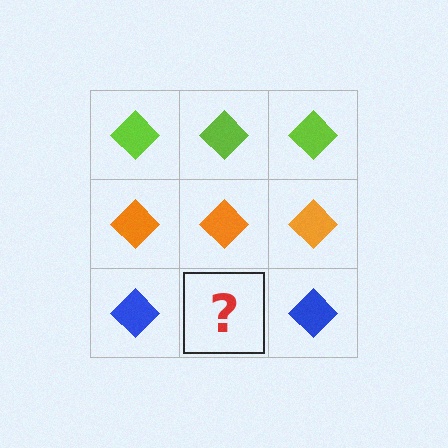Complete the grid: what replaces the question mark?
The question mark should be replaced with a blue diamond.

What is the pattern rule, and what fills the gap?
The rule is that each row has a consistent color. The gap should be filled with a blue diamond.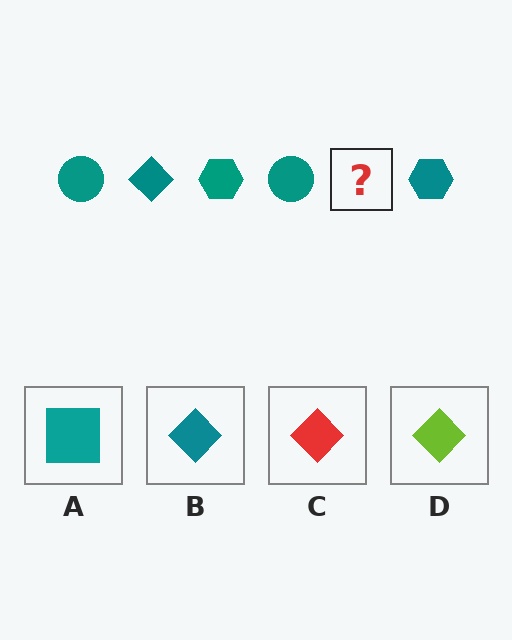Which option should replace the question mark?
Option B.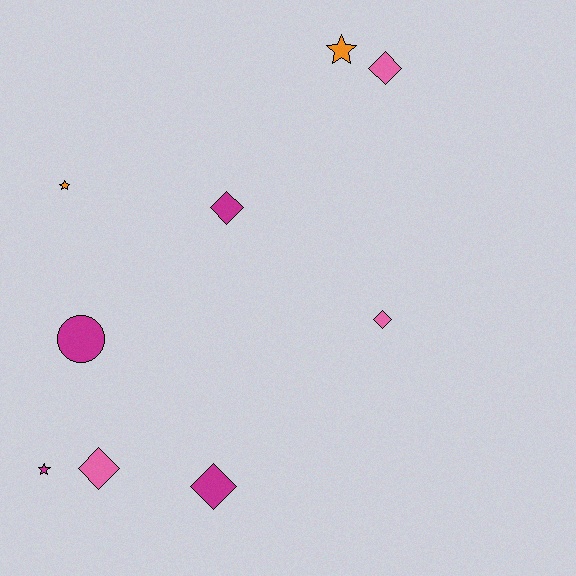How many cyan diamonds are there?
There are no cyan diamonds.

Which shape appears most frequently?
Diamond, with 5 objects.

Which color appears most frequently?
Magenta, with 4 objects.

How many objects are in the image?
There are 9 objects.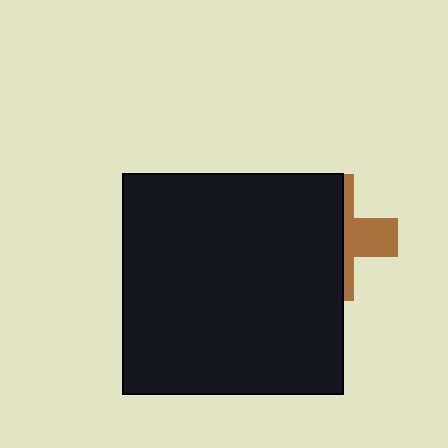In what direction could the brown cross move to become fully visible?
The brown cross could move right. That would shift it out from behind the black square entirely.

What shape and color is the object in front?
The object in front is a black square.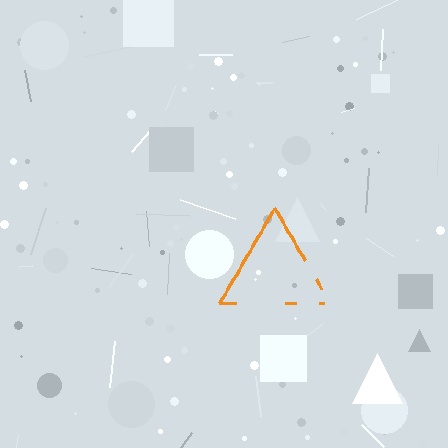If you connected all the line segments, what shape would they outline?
They would outline a triangle.